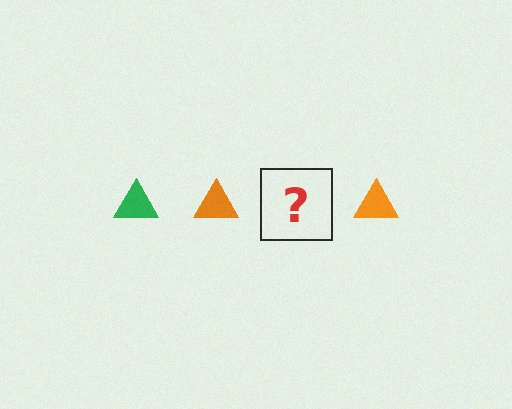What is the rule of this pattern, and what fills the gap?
The rule is that the pattern cycles through green, orange triangles. The gap should be filled with a green triangle.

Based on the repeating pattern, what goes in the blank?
The blank should be a green triangle.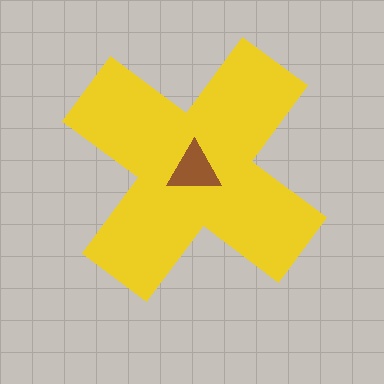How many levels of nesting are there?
2.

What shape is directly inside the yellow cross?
The brown triangle.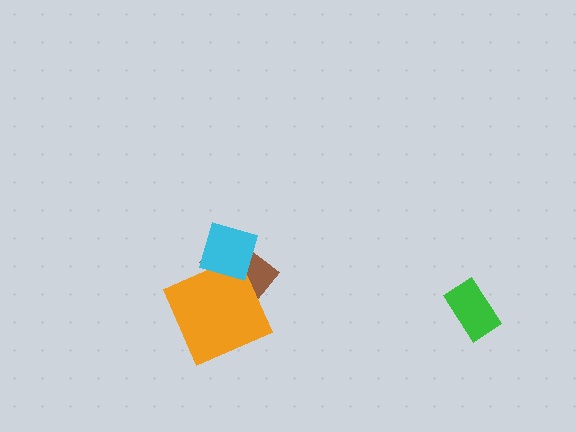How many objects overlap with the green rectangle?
0 objects overlap with the green rectangle.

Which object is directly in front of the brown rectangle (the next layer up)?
The orange square is directly in front of the brown rectangle.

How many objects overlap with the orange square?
2 objects overlap with the orange square.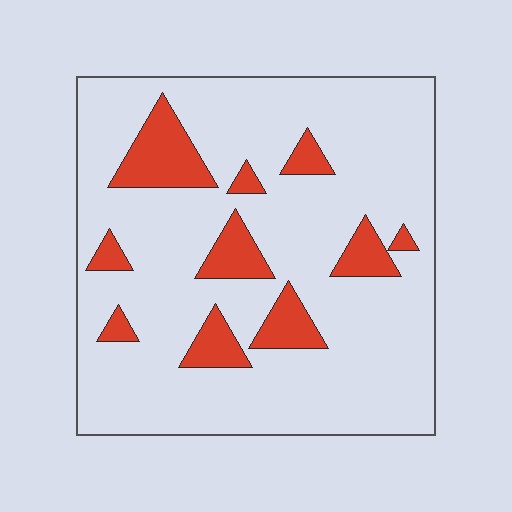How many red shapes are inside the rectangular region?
10.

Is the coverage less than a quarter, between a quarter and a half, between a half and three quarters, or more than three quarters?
Less than a quarter.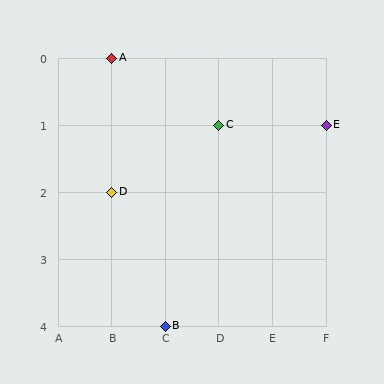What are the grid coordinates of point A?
Point A is at grid coordinates (B, 0).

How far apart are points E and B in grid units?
Points E and B are 3 columns and 3 rows apart (about 4.2 grid units diagonally).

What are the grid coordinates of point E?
Point E is at grid coordinates (F, 1).